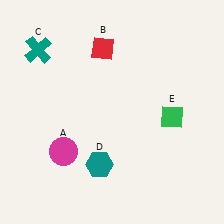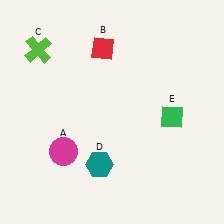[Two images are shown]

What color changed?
The cross (C) changed from teal in Image 1 to lime in Image 2.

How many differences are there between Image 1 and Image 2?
There is 1 difference between the two images.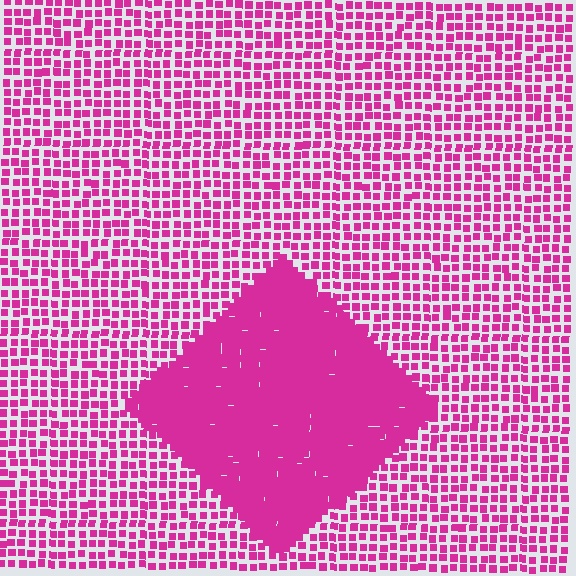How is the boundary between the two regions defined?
The boundary is defined by a change in element density (approximately 2.5x ratio). All elements are the same color, size, and shape.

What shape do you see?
I see a diamond.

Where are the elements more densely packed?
The elements are more densely packed inside the diamond boundary.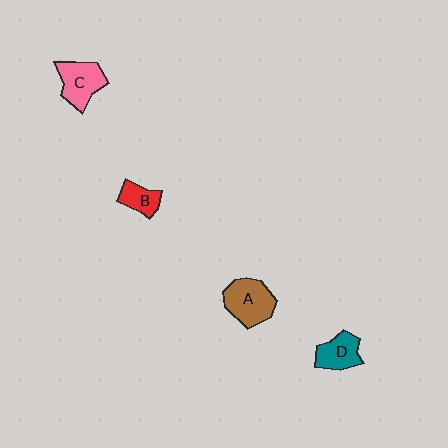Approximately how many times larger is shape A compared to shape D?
Approximately 1.4 times.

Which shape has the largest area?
Shape A (brown).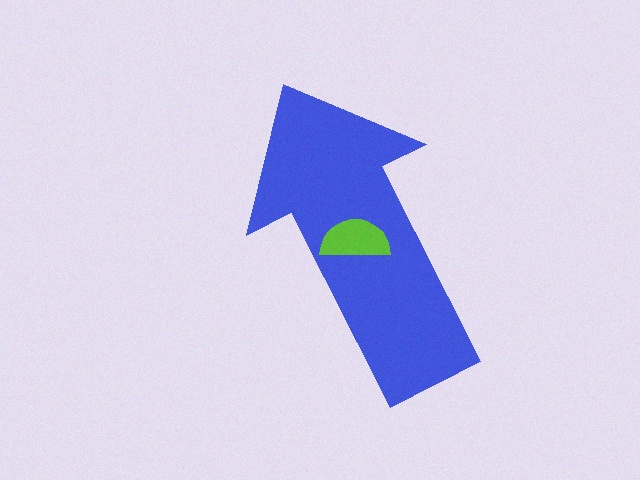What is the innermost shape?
The lime semicircle.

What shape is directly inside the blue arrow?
The lime semicircle.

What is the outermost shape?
The blue arrow.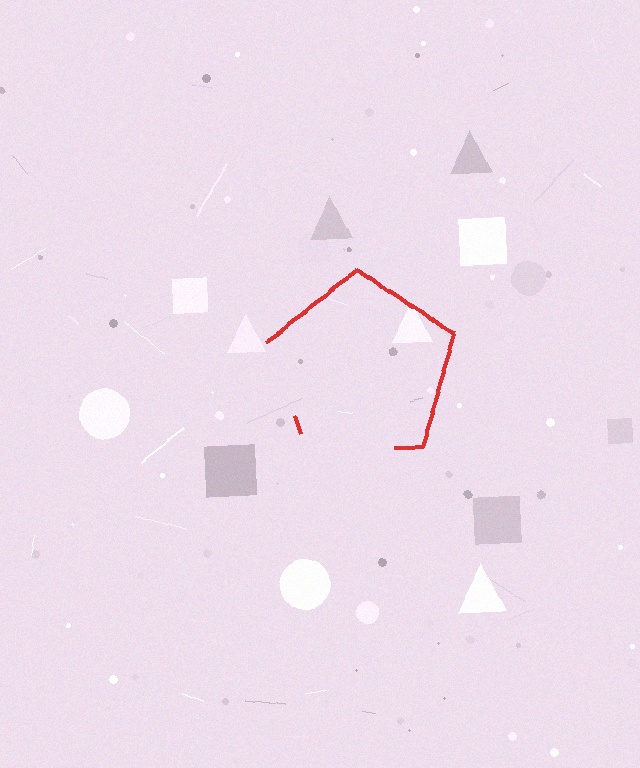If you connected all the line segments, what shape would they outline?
They would outline a pentagon.